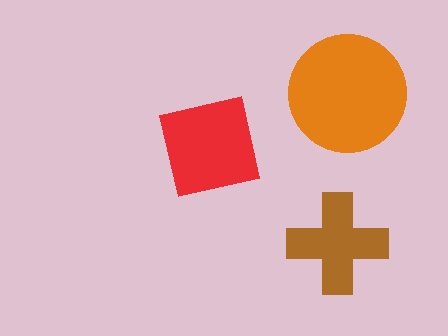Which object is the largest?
The orange circle.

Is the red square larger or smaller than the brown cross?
Larger.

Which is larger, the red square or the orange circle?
The orange circle.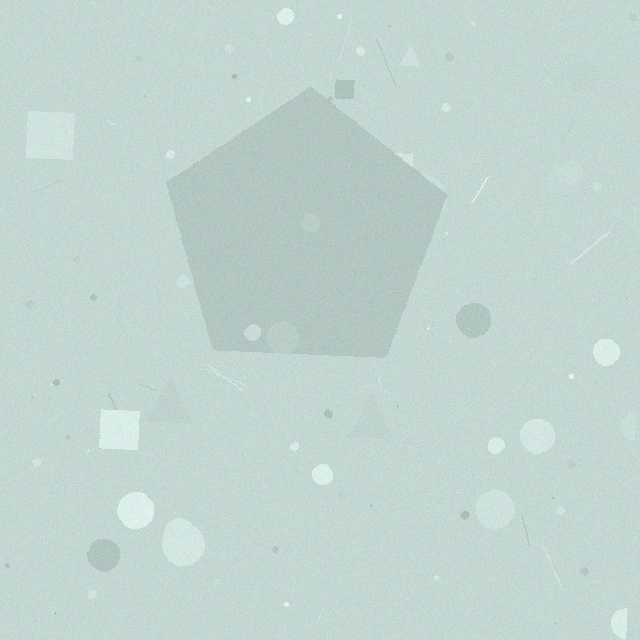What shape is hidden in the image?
A pentagon is hidden in the image.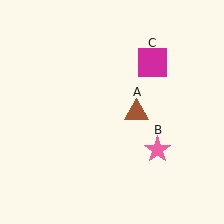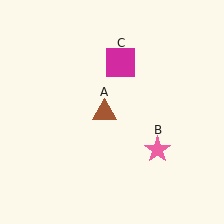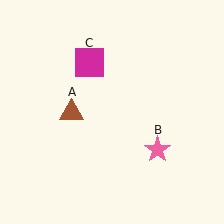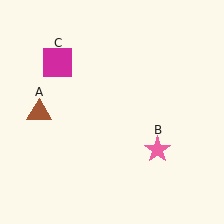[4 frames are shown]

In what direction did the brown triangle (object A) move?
The brown triangle (object A) moved left.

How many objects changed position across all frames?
2 objects changed position: brown triangle (object A), magenta square (object C).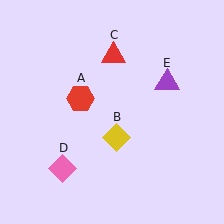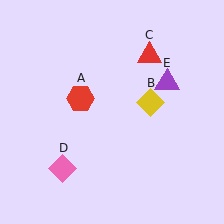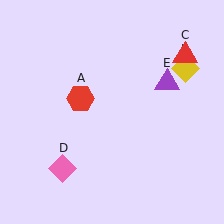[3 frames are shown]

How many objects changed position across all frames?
2 objects changed position: yellow diamond (object B), red triangle (object C).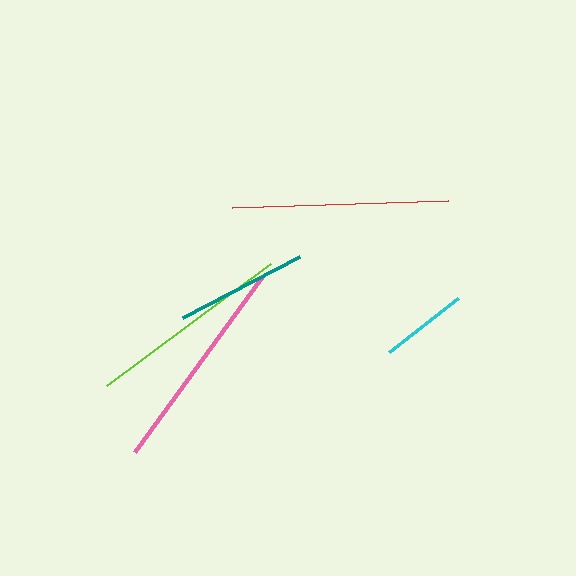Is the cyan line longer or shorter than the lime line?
The lime line is longer than the cyan line.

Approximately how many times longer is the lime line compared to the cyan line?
The lime line is approximately 2.3 times the length of the cyan line.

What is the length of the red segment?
The red segment is approximately 216 pixels long.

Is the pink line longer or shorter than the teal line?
The pink line is longer than the teal line.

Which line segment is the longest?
The pink line is the longest at approximately 217 pixels.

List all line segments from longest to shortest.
From longest to shortest: pink, red, lime, teal, cyan.